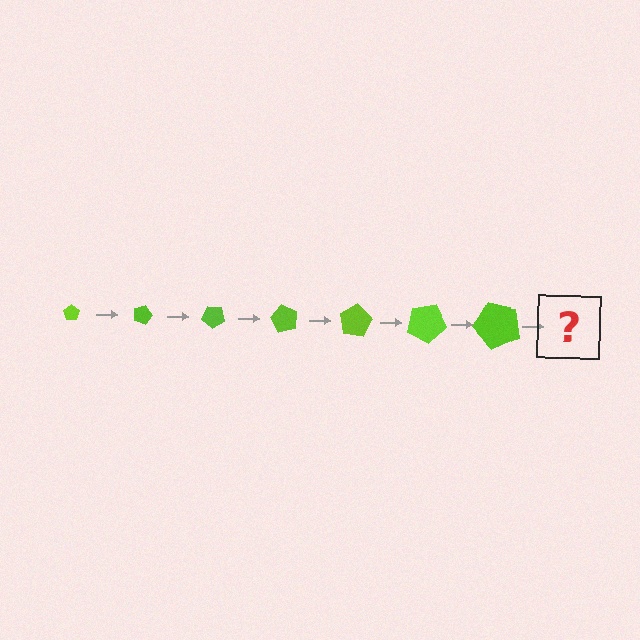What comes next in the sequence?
The next element should be a pentagon, larger than the previous one and rotated 140 degrees from the start.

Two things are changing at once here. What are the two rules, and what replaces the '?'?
The two rules are that the pentagon grows larger each step and it rotates 20 degrees each step. The '?' should be a pentagon, larger than the previous one and rotated 140 degrees from the start.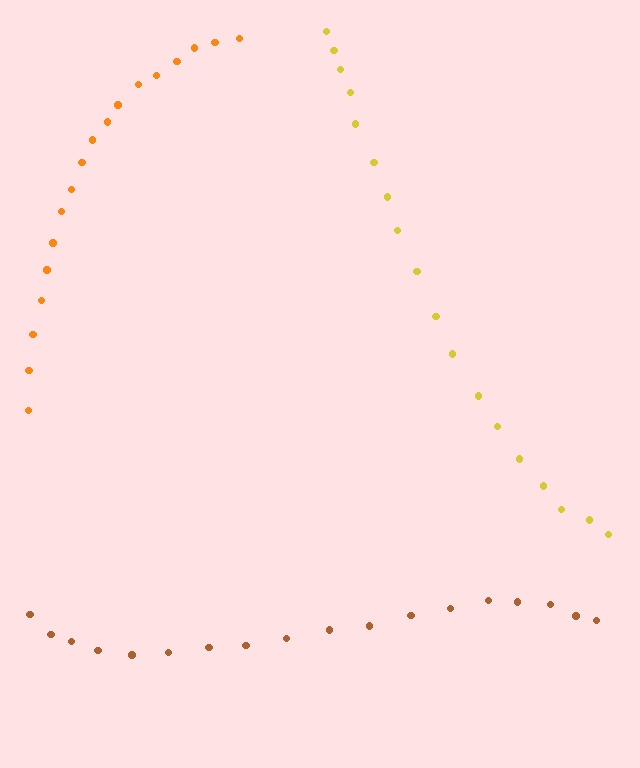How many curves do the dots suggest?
There are 3 distinct paths.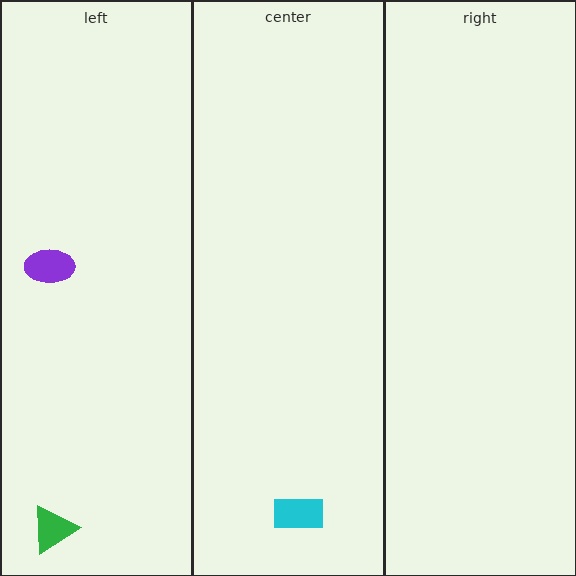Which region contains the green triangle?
The left region.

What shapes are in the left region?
The purple ellipse, the green triangle.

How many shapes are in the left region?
2.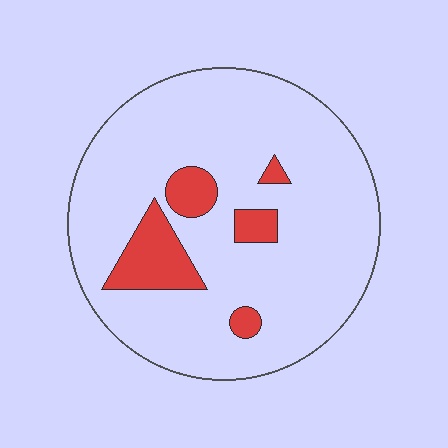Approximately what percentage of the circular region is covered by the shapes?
Approximately 15%.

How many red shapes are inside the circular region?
5.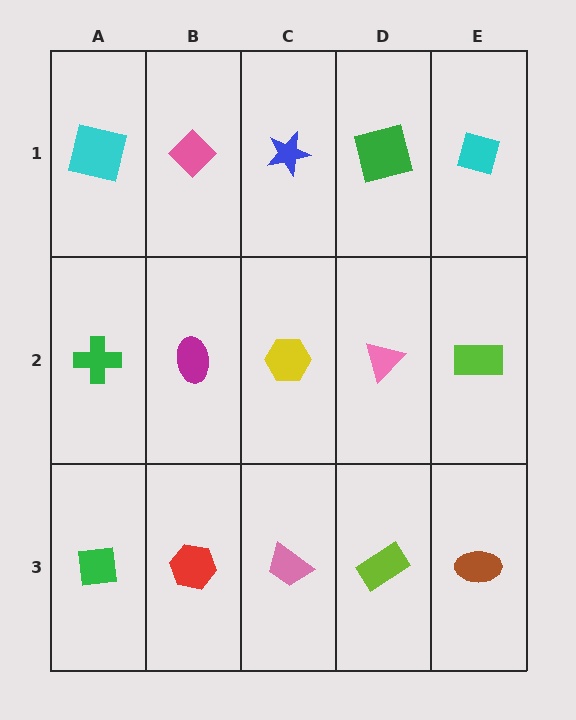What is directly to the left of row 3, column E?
A lime rectangle.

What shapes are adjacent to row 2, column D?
A green square (row 1, column D), a lime rectangle (row 3, column D), a yellow hexagon (row 2, column C), a lime rectangle (row 2, column E).